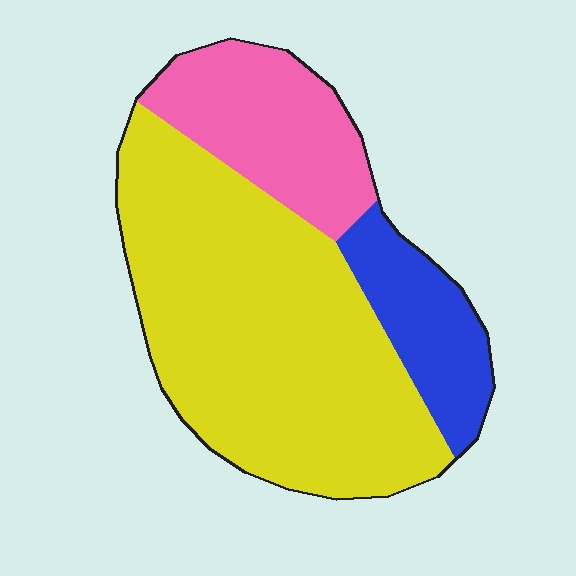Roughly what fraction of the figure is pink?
Pink covers 22% of the figure.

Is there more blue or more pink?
Pink.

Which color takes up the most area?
Yellow, at roughly 65%.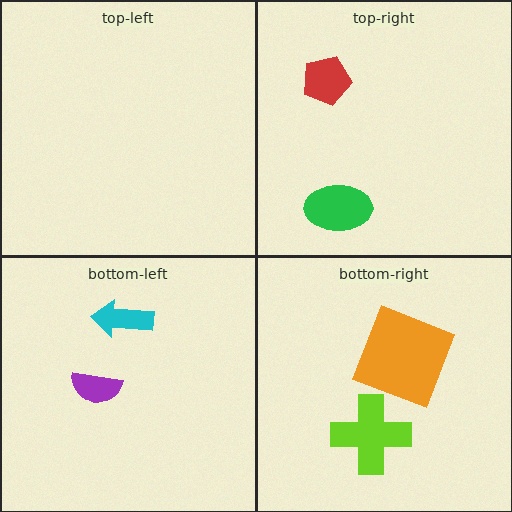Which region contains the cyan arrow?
The bottom-left region.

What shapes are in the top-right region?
The green ellipse, the red pentagon.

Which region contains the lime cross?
The bottom-right region.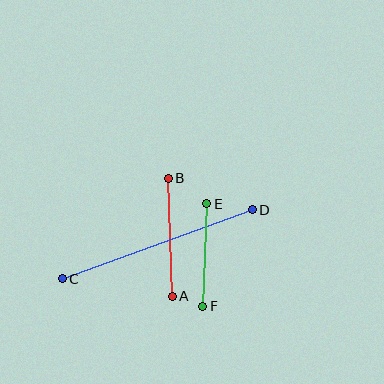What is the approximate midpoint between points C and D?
The midpoint is at approximately (157, 244) pixels.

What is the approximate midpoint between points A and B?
The midpoint is at approximately (170, 237) pixels.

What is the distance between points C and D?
The distance is approximately 202 pixels.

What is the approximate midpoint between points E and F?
The midpoint is at approximately (205, 255) pixels.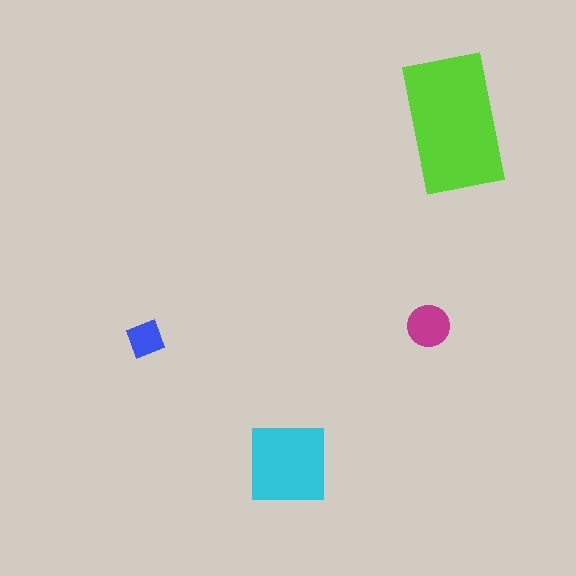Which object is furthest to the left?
The blue diamond is leftmost.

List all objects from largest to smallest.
The lime rectangle, the cyan square, the magenta circle, the blue diamond.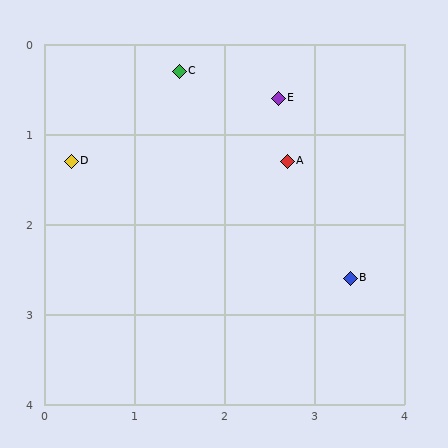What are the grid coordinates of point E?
Point E is at approximately (2.6, 0.6).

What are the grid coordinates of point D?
Point D is at approximately (0.3, 1.3).